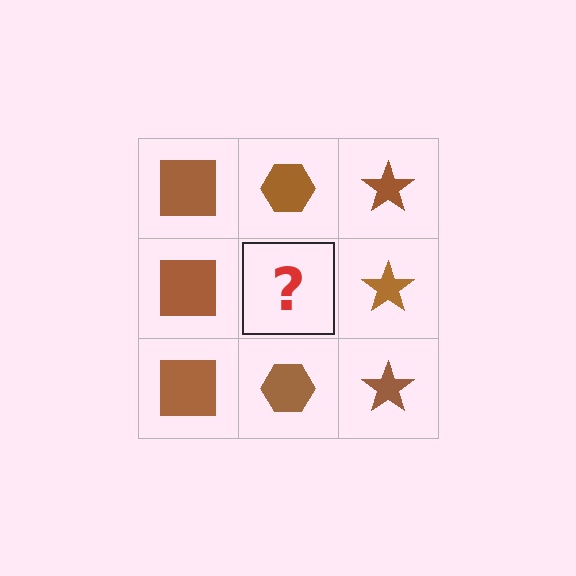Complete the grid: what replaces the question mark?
The question mark should be replaced with a brown hexagon.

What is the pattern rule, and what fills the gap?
The rule is that each column has a consistent shape. The gap should be filled with a brown hexagon.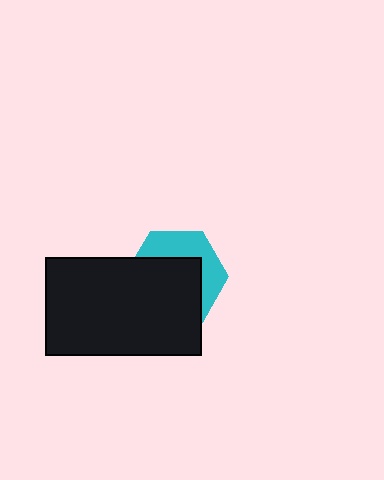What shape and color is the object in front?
The object in front is a black rectangle.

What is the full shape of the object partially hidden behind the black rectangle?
The partially hidden object is a cyan hexagon.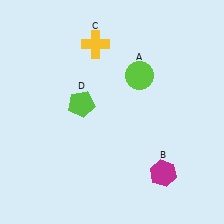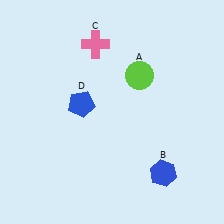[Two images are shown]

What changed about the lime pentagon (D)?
In Image 1, D is lime. In Image 2, it changed to blue.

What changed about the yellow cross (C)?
In Image 1, C is yellow. In Image 2, it changed to pink.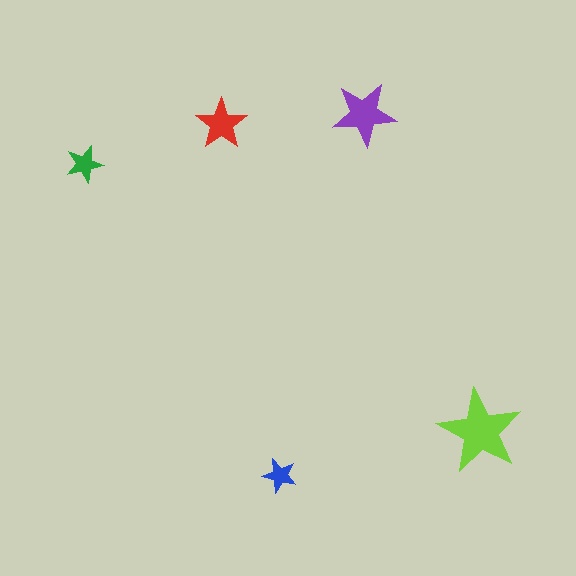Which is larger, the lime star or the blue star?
The lime one.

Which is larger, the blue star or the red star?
The red one.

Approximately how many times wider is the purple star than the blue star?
About 2 times wider.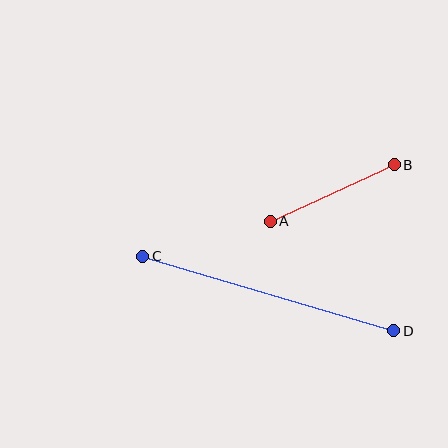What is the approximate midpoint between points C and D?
The midpoint is at approximately (268, 294) pixels.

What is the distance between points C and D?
The distance is approximately 262 pixels.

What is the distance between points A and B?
The distance is approximately 136 pixels.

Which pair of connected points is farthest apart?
Points C and D are farthest apart.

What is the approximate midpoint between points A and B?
The midpoint is at approximately (332, 193) pixels.